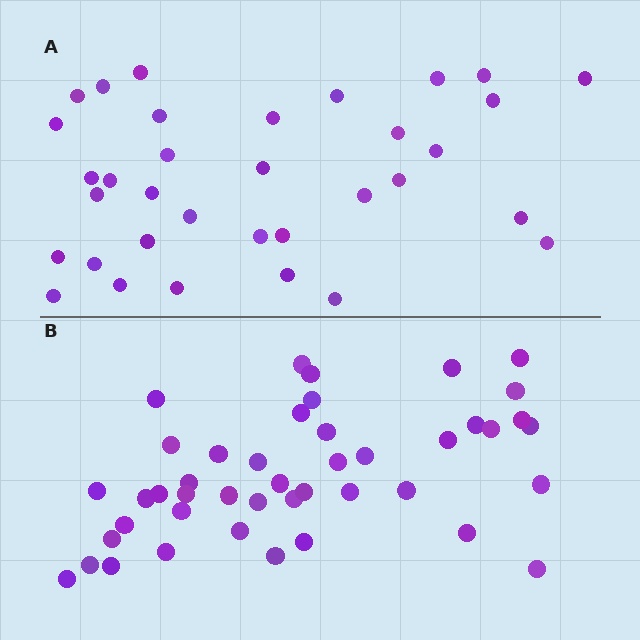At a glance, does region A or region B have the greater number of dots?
Region B (the bottom region) has more dots.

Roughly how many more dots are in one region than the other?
Region B has roughly 10 or so more dots than region A.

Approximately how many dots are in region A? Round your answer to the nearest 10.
About 30 dots. (The exact count is 34, which rounds to 30.)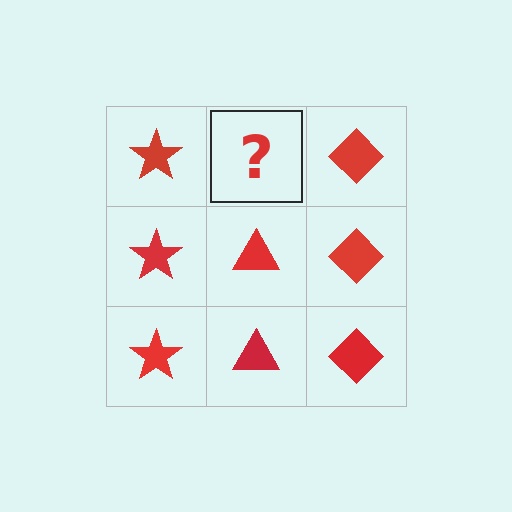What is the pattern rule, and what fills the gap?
The rule is that each column has a consistent shape. The gap should be filled with a red triangle.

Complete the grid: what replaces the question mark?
The question mark should be replaced with a red triangle.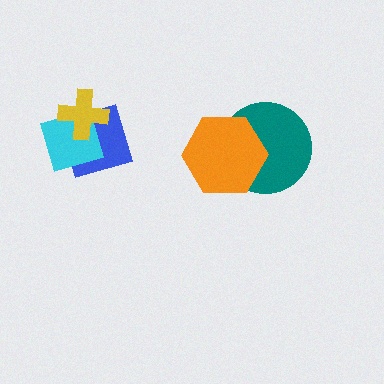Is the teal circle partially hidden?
Yes, it is partially covered by another shape.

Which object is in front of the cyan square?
The yellow cross is in front of the cyan square.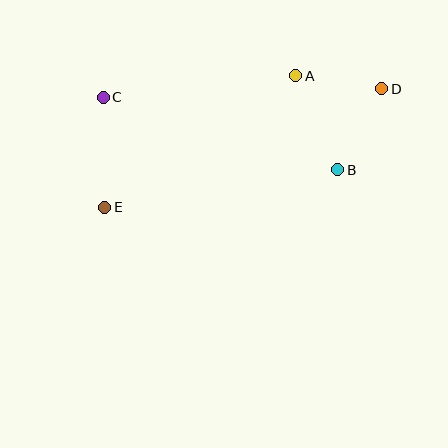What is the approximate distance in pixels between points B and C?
The distance between B and C is approximately 245 pixels.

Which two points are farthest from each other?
Points D and E are farthest from each other.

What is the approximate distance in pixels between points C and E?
The distance between C and E is approximately 110 pixels.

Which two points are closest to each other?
Points A and D are closest to each other.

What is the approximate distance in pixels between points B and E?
The distance between B and E is approximately 236 pixels.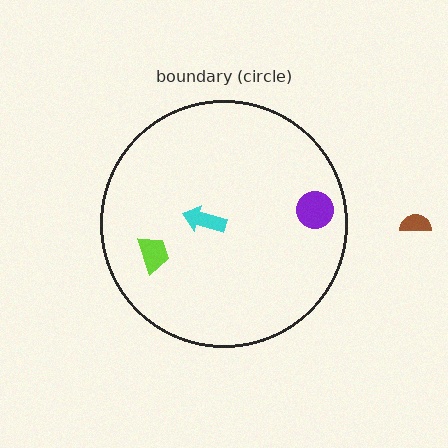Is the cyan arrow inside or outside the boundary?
Inside.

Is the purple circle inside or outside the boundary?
Inside.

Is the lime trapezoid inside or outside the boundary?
Inside.